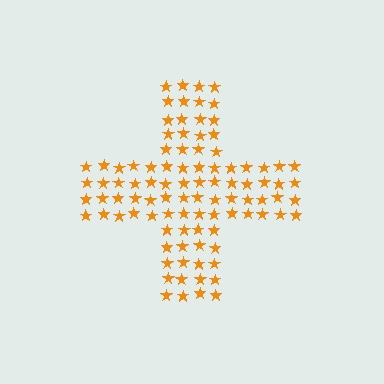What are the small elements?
The small elements are stars.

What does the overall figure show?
The overall figure shows a cross.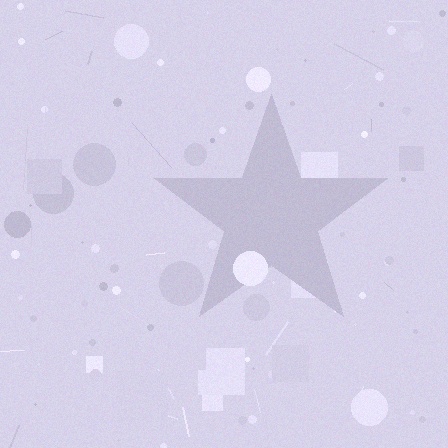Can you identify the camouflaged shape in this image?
The camouflaged shape is a star.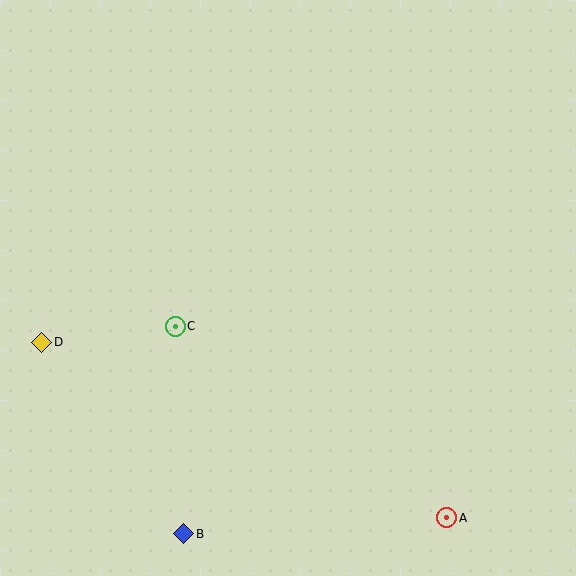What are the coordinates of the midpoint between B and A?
The midpoint between B and A is at (315, 526).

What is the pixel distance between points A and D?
The distance between A and D is 441 pixels.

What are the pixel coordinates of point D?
Point D is at (42, 342).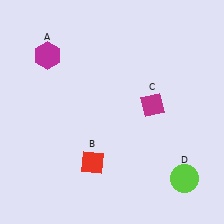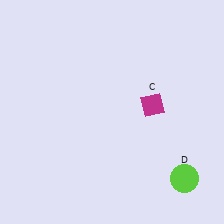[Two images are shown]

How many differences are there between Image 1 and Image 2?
There are 2 differences between the two images.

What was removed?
The magenta hexagon (A), the red diamond (B) were removed in Image 2.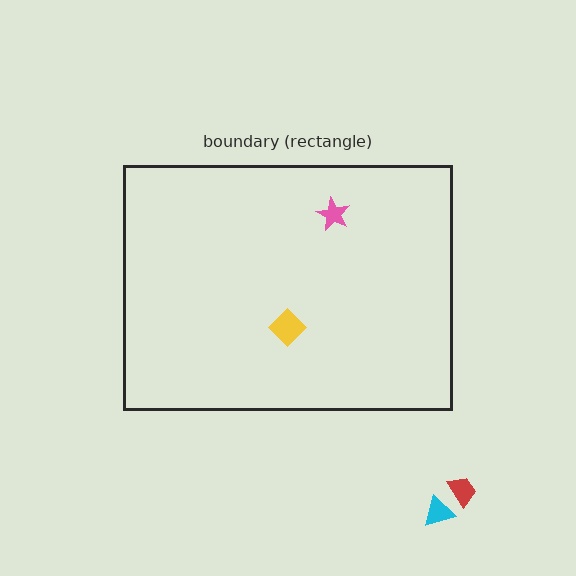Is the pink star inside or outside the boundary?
Inside.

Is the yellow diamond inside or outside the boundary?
Inside.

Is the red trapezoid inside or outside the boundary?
Outside.